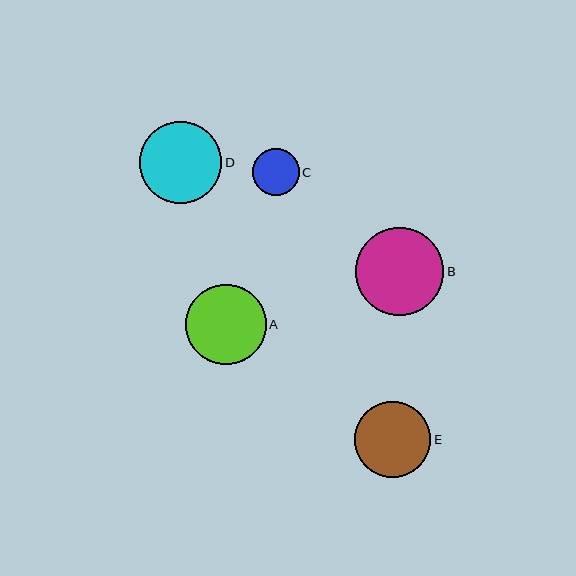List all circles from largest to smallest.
From largest to smallest: B, D, A, E, C.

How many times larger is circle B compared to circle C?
Circle B is approximately 1.9 times the size of circle C.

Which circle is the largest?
Circle B is the largest with a size of approximately 88 pixels.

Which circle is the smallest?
Circle C is the smallest with a size of approximately 47 pixels.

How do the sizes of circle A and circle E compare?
Circle A and circle E are approximately the same size.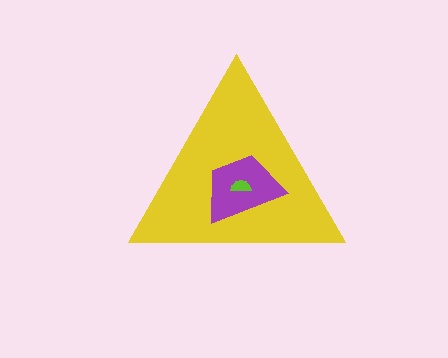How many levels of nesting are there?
3.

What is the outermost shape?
The yellow triangle.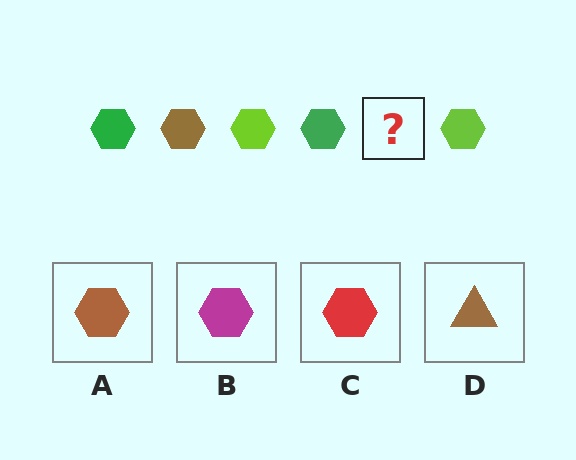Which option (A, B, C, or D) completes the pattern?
A.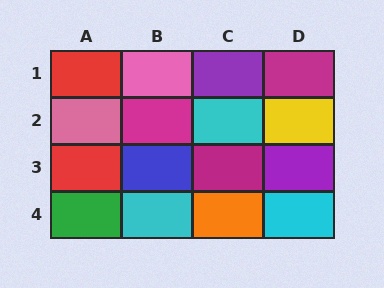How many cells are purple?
2 cells are purple.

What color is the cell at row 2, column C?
Cyan.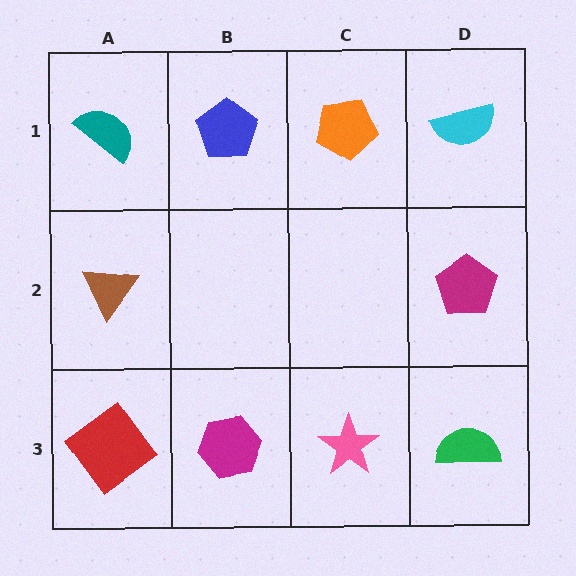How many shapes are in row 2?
2 shapes.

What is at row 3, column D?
A green semicircle.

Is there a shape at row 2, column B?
No, that cell is empty.